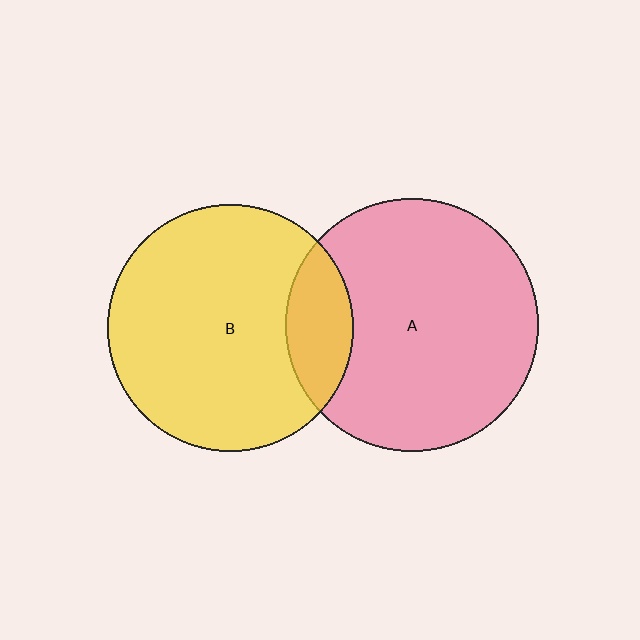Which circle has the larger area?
Circle A (pink).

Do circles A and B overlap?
Yes.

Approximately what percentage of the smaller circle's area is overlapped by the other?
Approximately 15%.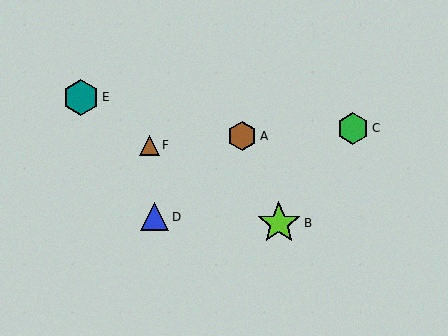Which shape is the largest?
The lime star (labeled B) is the largest.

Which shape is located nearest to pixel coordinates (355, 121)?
The green hexagon (labeled C) at (353, 128) is nearest to that location.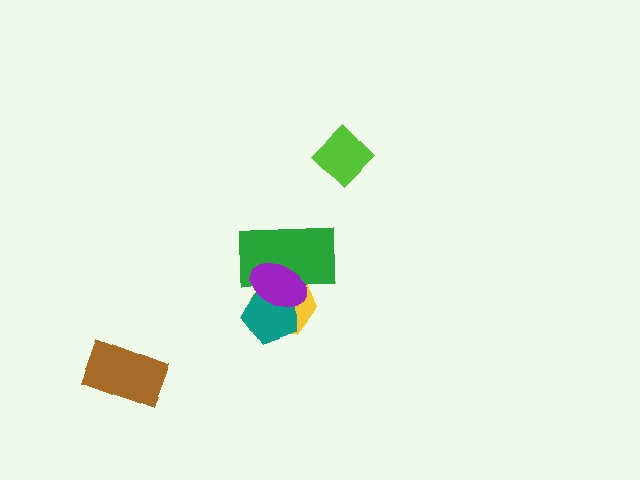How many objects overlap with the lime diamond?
0 objects overlap with the lime diamond.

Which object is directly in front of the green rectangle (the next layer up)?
The teal pentagon is directly in front of the green rectangle.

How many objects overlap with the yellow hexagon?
3 objects overlap with the yellow hexagon.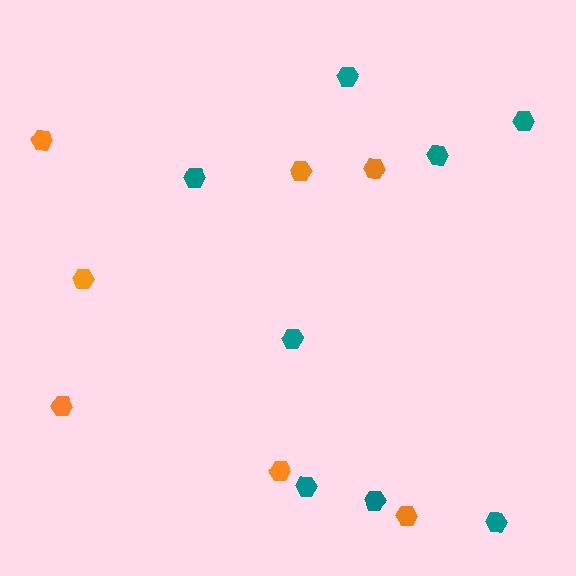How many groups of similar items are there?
There are 2 groups: one group of orange hexagons (7) and one group of teal hexagons (8).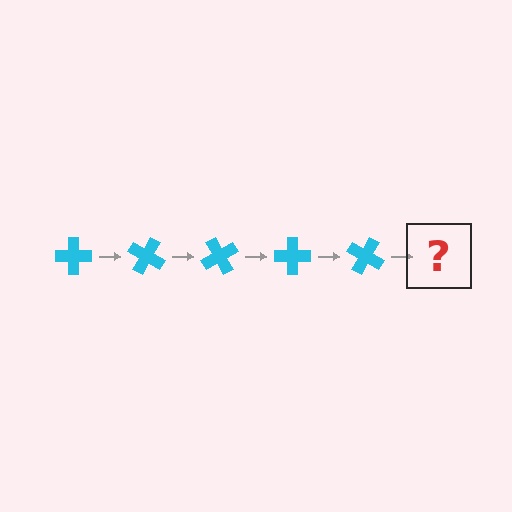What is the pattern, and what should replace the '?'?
The pattern is that the cross rotates 30 degrees each step. The '?' should be a cyan cross rotated 150 degrees.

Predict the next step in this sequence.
The next step is a cyan cross rotated 150 degrees.